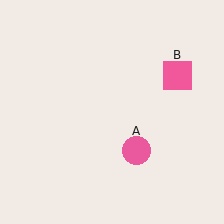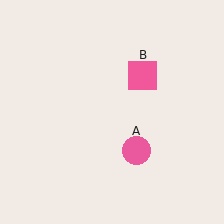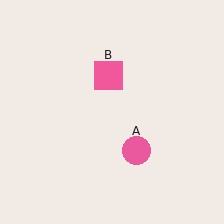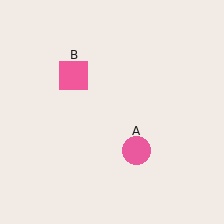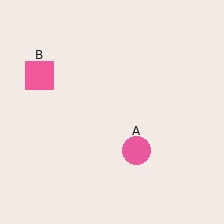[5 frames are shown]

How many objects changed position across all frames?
1 object changed position: pink square (object B).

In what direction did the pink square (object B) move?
The pink square (object B) moved left.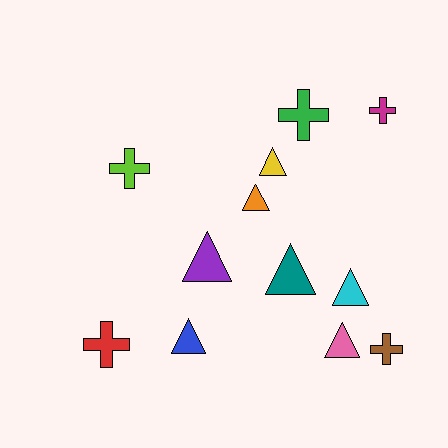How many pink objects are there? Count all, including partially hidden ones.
There is 1 pink object.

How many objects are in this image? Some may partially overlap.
There are 12 objects.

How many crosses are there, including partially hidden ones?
There are 5 crosses.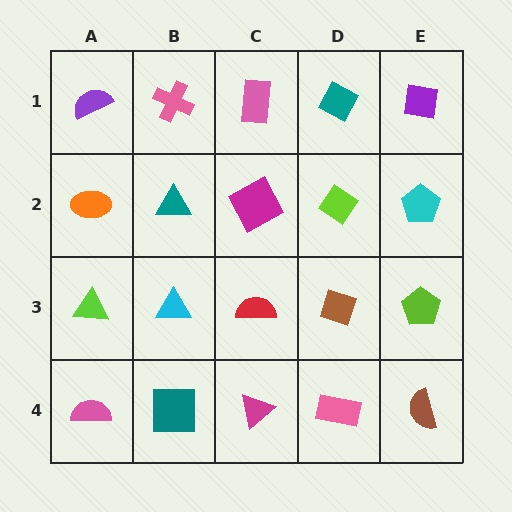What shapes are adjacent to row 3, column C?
A magenta square (row 2, column C), a magenta triangle (row 4, column C), a cyan triangle (row 3, column B), a brown diamond (row 3, column D).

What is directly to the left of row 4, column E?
A pink rectangle.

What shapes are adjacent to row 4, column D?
A brown diamond (row 3, column D), a magenta triangle (row 4, column C), a brown semicircle (row 4, column E).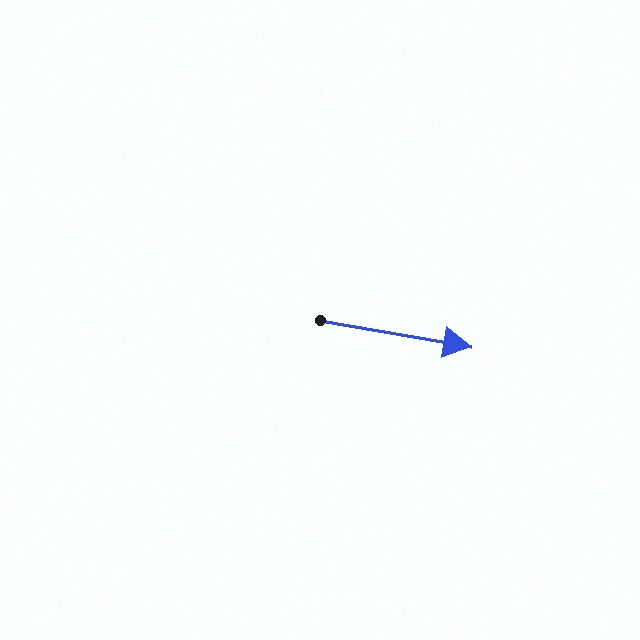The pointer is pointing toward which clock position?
Roughly 3 o'clock.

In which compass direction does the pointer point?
East.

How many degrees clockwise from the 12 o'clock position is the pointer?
Approximately 100 degrees.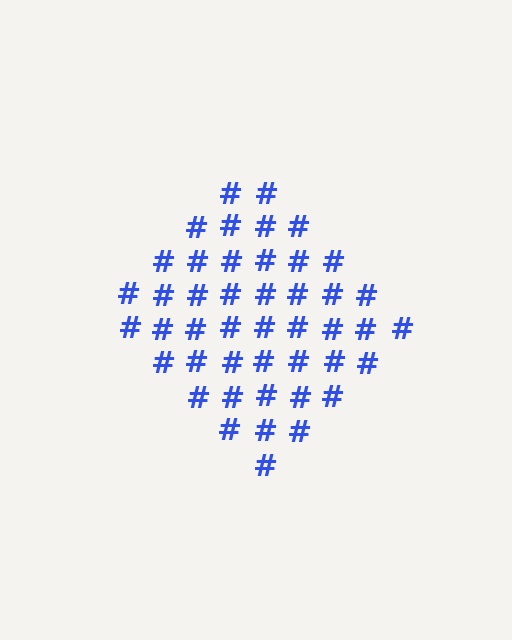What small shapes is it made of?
It is made of small hash symbols.